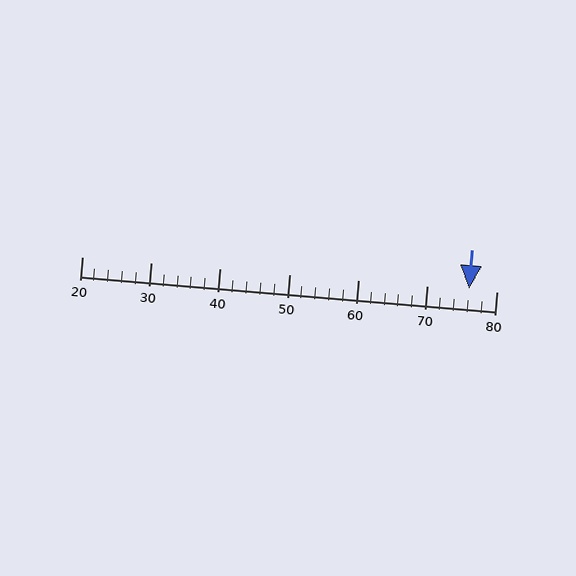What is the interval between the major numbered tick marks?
The major tick marks are spaced 10 units apart.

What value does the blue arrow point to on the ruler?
The blue arrow points to approximately 76.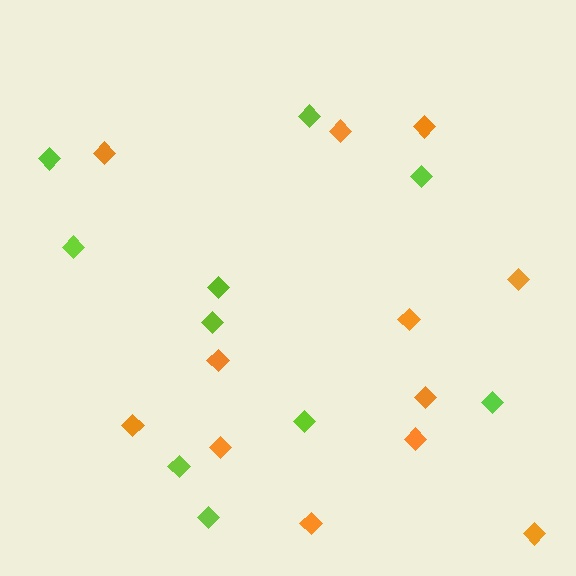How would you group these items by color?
There are 2 groups: one group of lime diamonds (10) and one group of orange diamonds (12).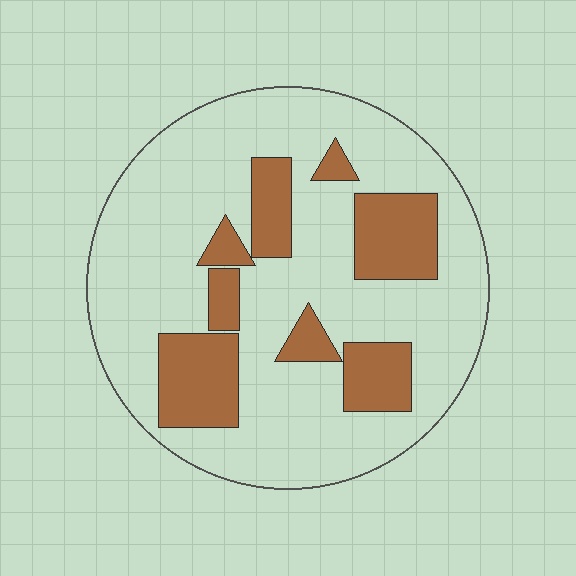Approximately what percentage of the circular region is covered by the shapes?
Approximately 25%.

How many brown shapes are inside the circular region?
8.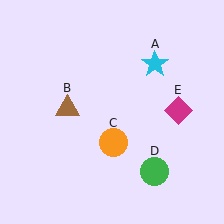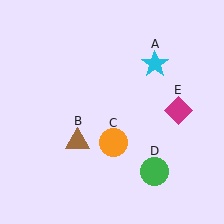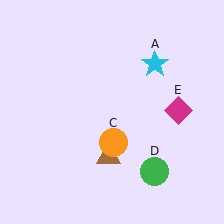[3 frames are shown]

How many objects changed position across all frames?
1 object changed position: brown triangle (object B).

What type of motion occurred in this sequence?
The brown triangle (object B) rotated counterclockwise around the center of the scene.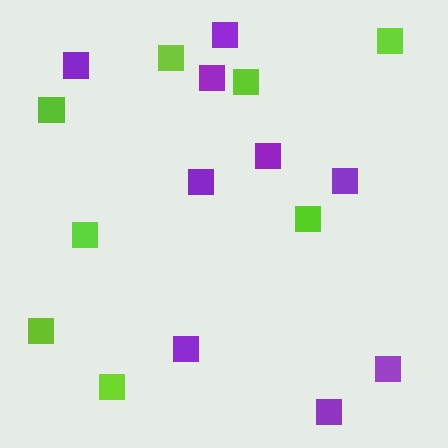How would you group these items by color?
There are 2 groups: one group of purple squares (9) and one group of lime squares (8).